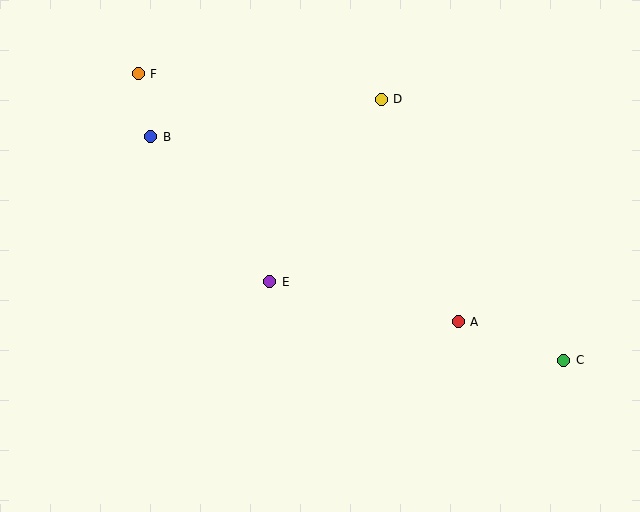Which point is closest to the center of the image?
Point E at (270, 282) is closest to the center.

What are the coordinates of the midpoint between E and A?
The midpoint between E and A is at (364, 302).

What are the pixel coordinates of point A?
Point A is at (458, 322).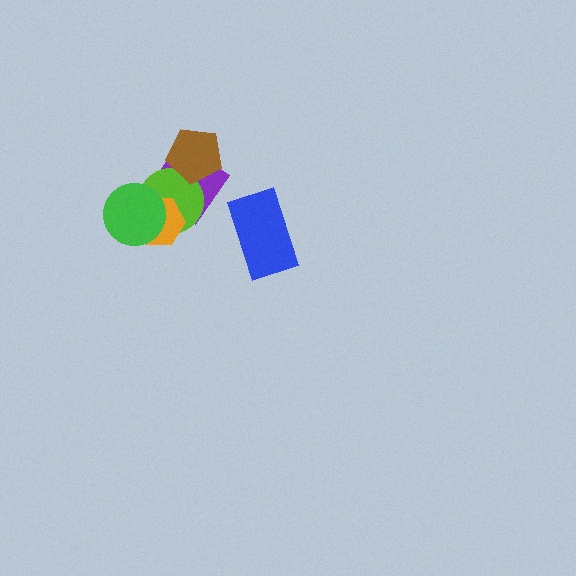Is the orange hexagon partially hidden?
Yes, it is partially covered by another shape.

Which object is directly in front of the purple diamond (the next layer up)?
The lime circle is directly in front of the purple diamond.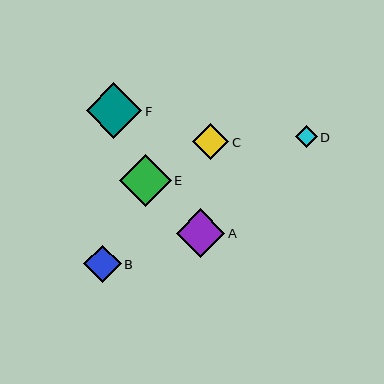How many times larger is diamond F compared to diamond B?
Diamond F is approximately 1.5 times the size of diamond B.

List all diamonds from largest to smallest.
From largest to smallest: F, E, A, B, C, D.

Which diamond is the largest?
Diamond F is the largest with a size of approximately 56 pixels.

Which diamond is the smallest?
Diamond D is the smallest with a size of approximately 21 pixels.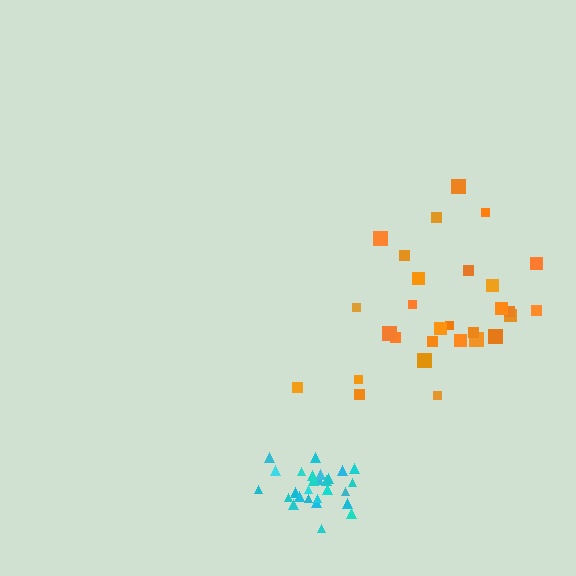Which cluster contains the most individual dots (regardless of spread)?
Orange (29).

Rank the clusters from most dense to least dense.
cyan, orange.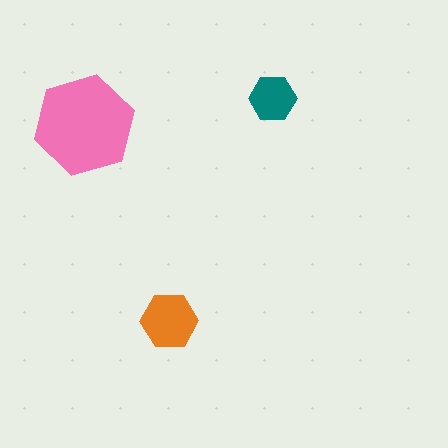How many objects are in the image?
There are 3 objects in the image.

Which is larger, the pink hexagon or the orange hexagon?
The pink one.